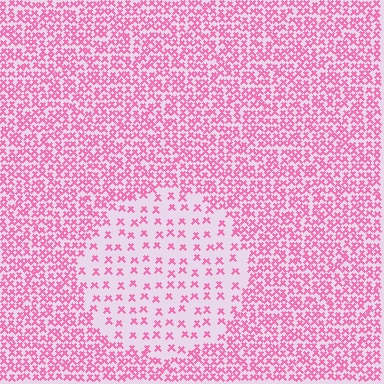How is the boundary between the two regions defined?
The boundary is defined by a change in element density (approximately 2.6x ratio). All elements are the same color, size, and shape.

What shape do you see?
I see a circle.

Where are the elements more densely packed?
The elements are more densely packed outside the circle boundary.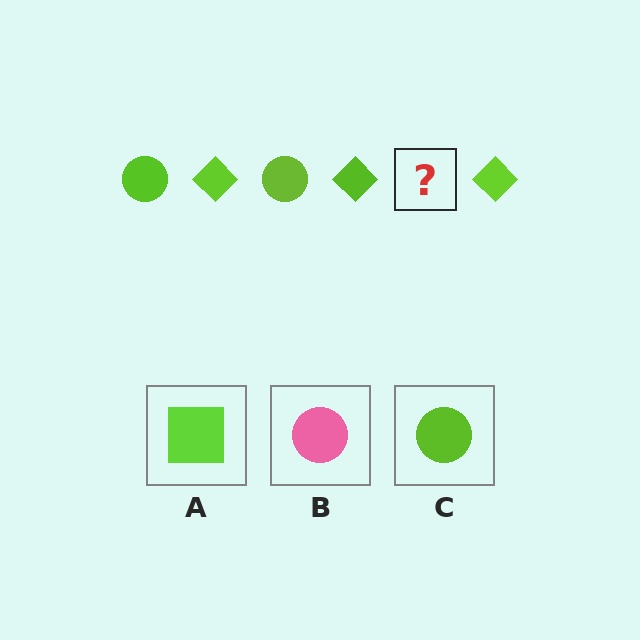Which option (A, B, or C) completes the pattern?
C.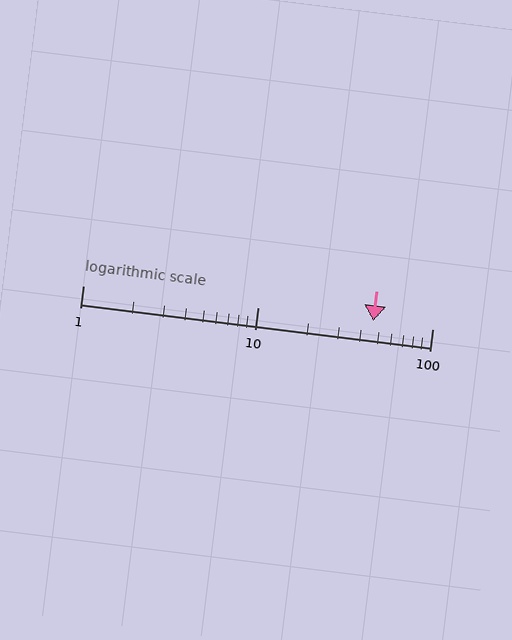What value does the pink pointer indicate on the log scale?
The pointer indicates approximately 46.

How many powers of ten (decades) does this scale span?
The scale spans 2 decades, from 1 to 100.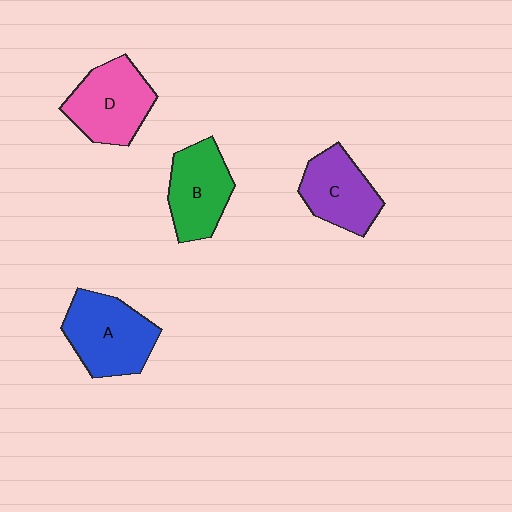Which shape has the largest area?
Shape A (blue).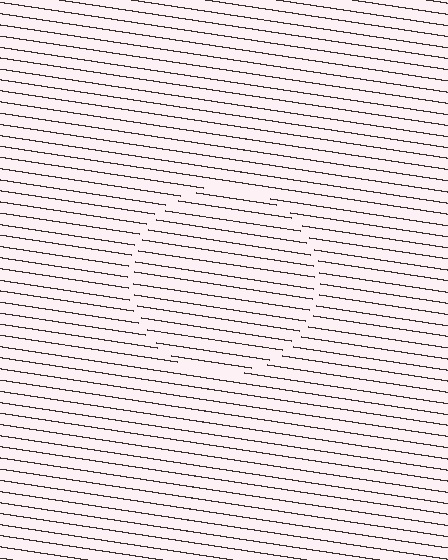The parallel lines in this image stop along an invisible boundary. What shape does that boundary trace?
An illusory circle. The interior of the shape contains the same grating, shifted by half a period — the contour is defined by the phase discontinuity where line-ends from the inner and outer gratings abut.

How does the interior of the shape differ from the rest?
The interior of the shape contains the same grating, shifted by half a period — the contour is defined by the phase discontinuity where line-ends from the inner and outer gratings abut.